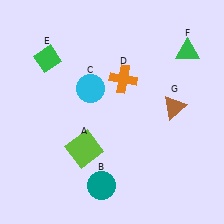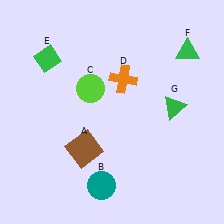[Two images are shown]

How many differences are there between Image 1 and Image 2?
There are 3 differences between the two images.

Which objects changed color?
A changed from lime to brown. C changed from cyan to lime. G changed from brown to green.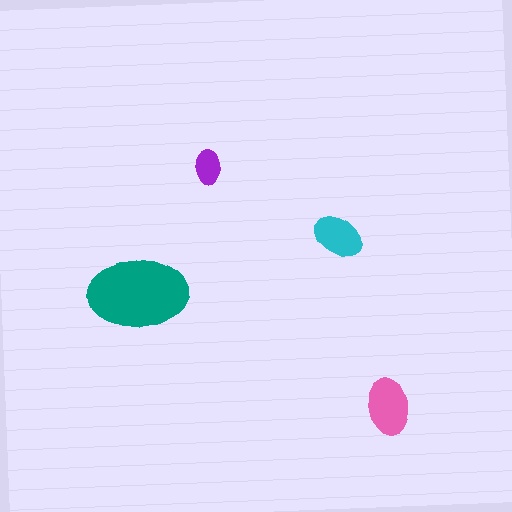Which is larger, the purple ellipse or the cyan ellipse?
The cyan one.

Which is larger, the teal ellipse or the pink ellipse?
The teal one.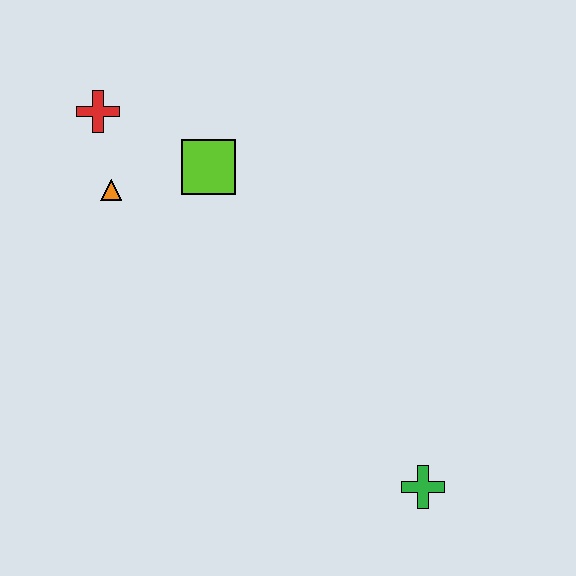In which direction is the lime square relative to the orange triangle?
The lime square is to the right of the orange triangle.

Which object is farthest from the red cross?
The green cross is farthest from the red cross.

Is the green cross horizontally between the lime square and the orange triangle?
No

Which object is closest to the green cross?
The lime square is closest to the green cross.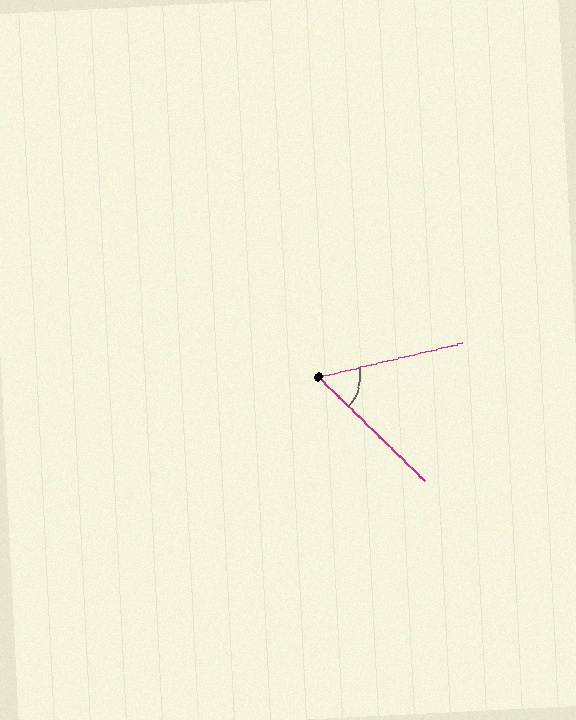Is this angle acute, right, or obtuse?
It is acute.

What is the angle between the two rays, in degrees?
Approximately 58 degrees.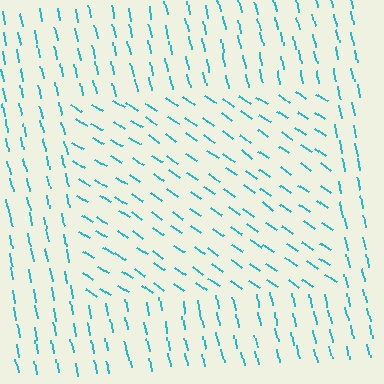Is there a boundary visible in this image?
Yes, there is a texture boundary formed by a change in line orientation.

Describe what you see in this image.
The image is filled with small cyan line segments. A rectangle region in the image has lines oriented differently from the surrounding lines, creating a visible texture boundary.